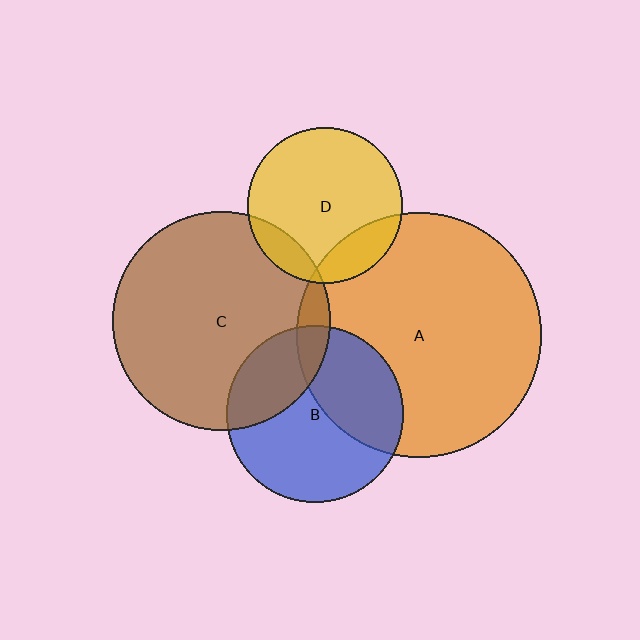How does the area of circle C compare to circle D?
Approximately 2.0 times.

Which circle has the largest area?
Circle A (orange).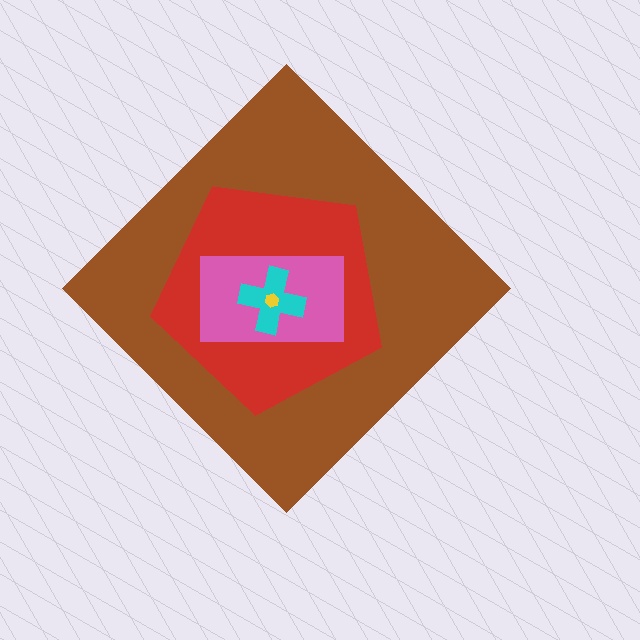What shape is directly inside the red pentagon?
The pink rectangle.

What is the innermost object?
The yellow hexagon.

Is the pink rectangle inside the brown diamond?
Yes.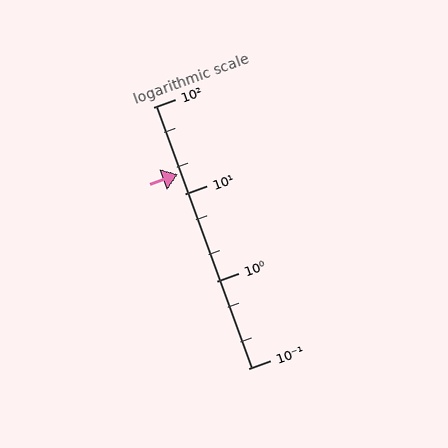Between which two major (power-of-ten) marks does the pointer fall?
The pointer is between 10 and 100.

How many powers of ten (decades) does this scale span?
The scale spans 3 decades, from 0.1 to 100.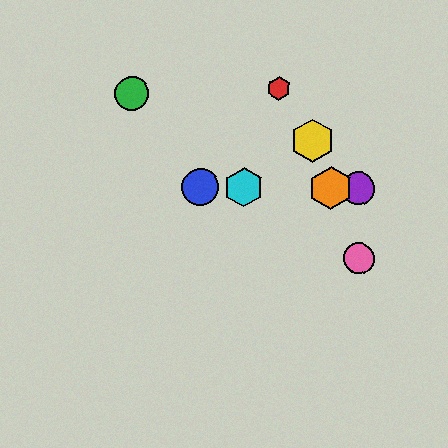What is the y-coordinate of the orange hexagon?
The orange hexagon is at y≈188.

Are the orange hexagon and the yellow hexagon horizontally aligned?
No, the orange hexagon is at y≈188 and the yellow hexagon is at y≈141.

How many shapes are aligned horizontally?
4 shapes (the blue circle, the purple circle, the orange hexagon, the cyan hexagon) are aligned horizontally.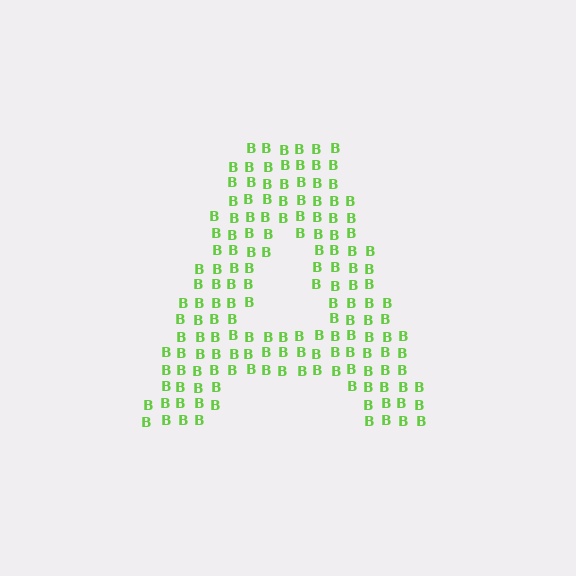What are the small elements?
The small elements are letter B's.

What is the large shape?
The large shape is the letter A.